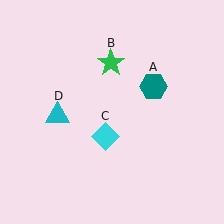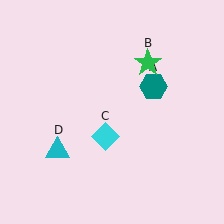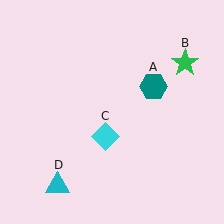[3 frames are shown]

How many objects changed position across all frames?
2 objects changed position: green star (object B), cyan triangle (object D).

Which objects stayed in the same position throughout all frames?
Teal hexagon (object A) and cyan diamond (object C) remained stationary.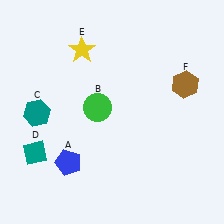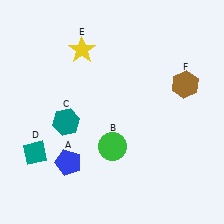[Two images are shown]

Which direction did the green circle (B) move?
The green circle (B) moved down.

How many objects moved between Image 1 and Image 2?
2 objects moved between the two images.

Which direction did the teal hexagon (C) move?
The teal hexagon (C) moved right.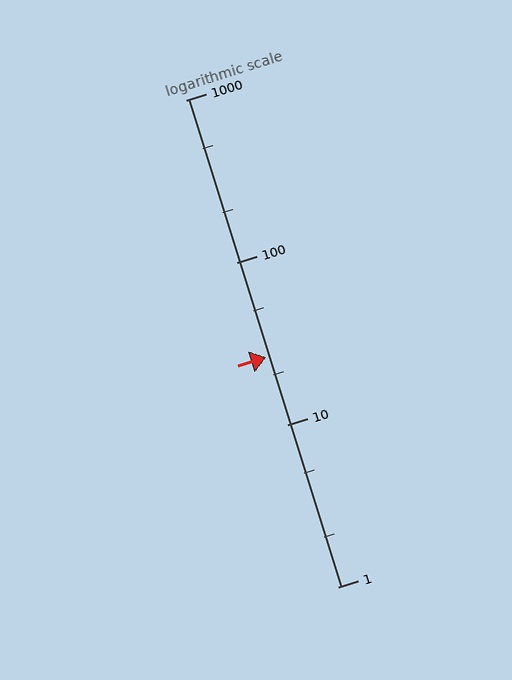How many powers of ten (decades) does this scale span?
The scale spans 3 decades, from 1 to 1000.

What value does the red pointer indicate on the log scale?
The pointer indicates approximately 26.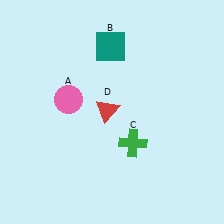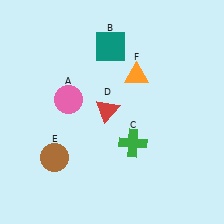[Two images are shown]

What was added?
A brown circle (E), an orange triangle (F) were added in Image 2.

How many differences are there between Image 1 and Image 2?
There are 2 differences between the two images.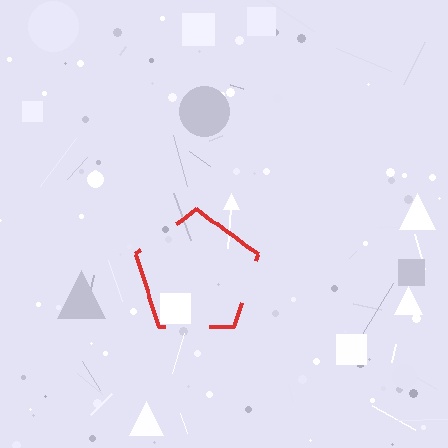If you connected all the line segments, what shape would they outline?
They would outline a pentagon.